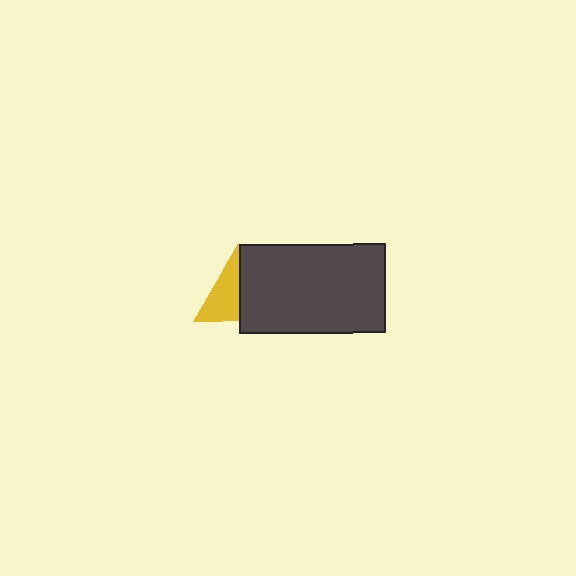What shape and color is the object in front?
The object in front is a dark gray rectangle.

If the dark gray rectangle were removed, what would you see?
You would see the complete yellow triangle.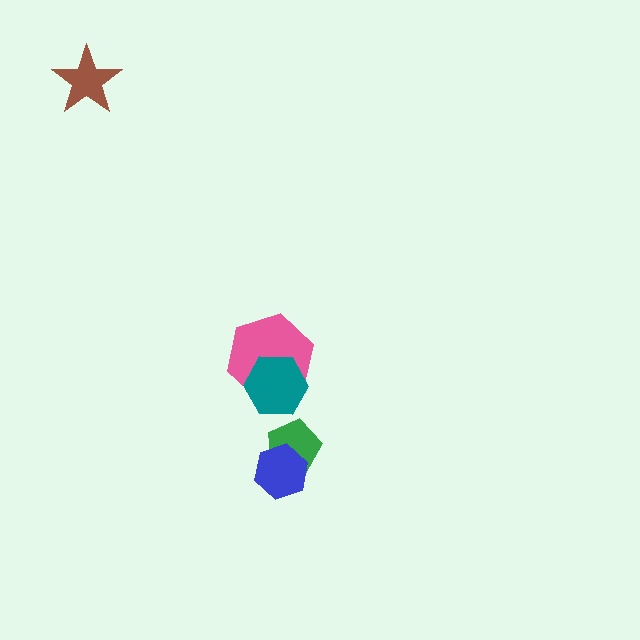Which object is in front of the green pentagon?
The blue hexagon is in front of the green pentagon.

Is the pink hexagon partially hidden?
Yes, it is partially covered by another shape.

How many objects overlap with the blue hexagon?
1 object overlaps with the blue hexagon.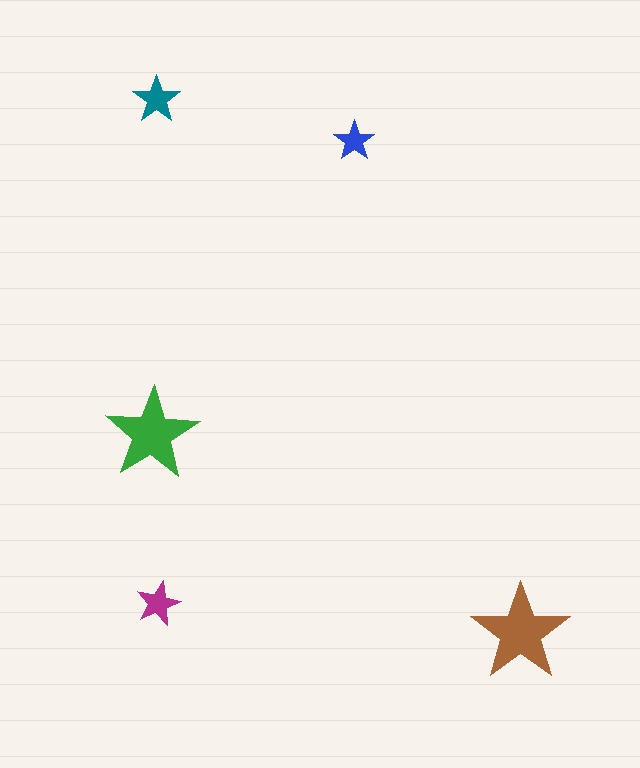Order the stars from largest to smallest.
the brown one, the green one, the teal one, the magenta one, the blue one.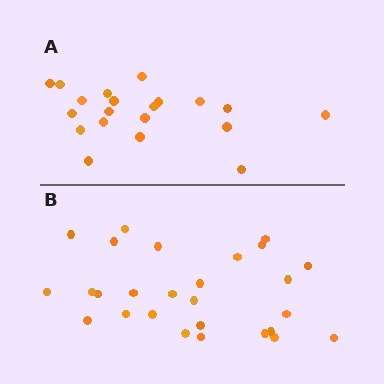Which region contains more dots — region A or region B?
Region B (the bottom region) has more dots.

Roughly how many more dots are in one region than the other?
Region B has roughly 8 or so more dots than region A.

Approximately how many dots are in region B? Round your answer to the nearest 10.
About 30 dots. (The exact count is 27, which rounds to 30.)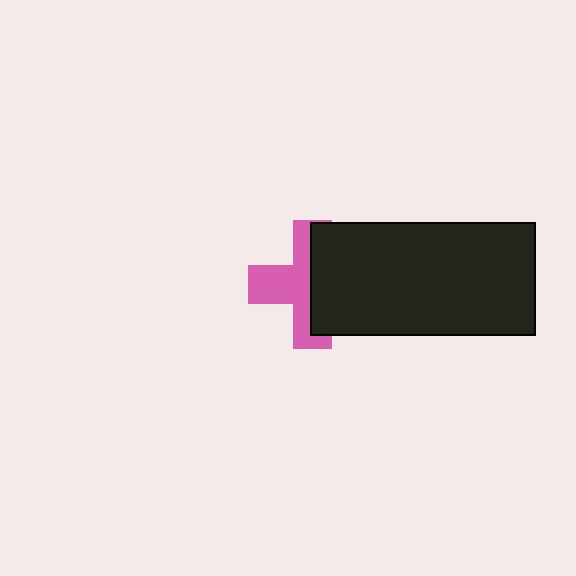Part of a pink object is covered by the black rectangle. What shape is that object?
It is a cross.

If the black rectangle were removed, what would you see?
You would see the complete pink cross.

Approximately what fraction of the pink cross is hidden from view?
Roughly 50% of the pink cross is hidden behind the black rectangle.